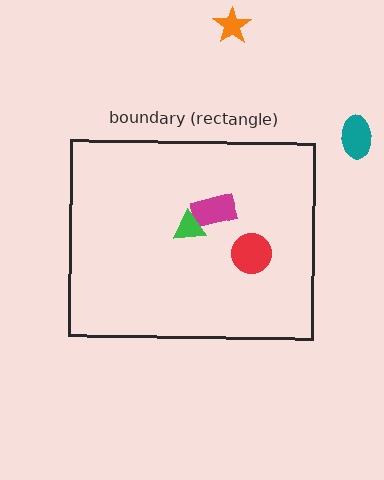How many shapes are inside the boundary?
3 inside, 2 outside.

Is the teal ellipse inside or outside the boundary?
Outside.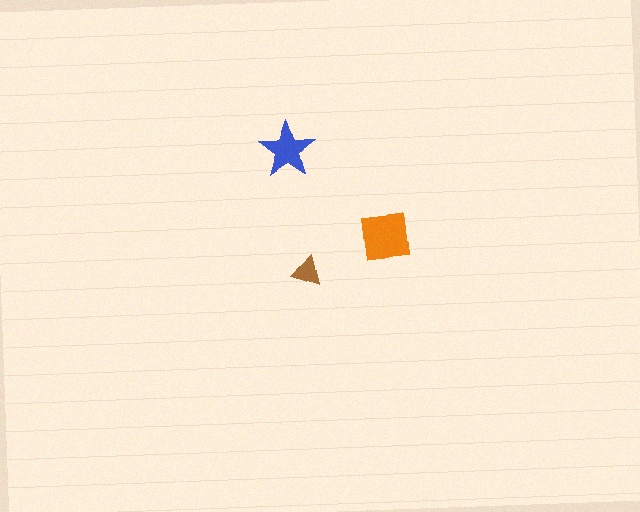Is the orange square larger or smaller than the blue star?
Larger.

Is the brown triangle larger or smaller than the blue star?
Smaller.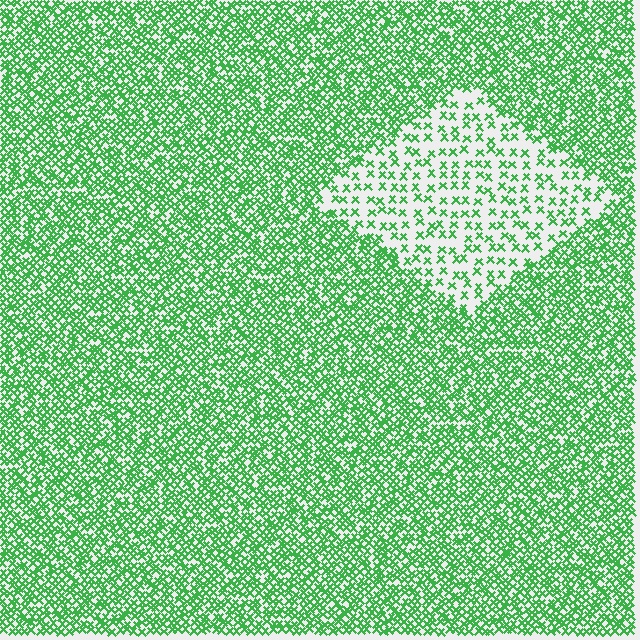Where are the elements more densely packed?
The elements are more densely packed outside the diamond boundary.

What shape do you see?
I see a diamond.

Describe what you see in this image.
The image contains small green elements arranged at two different densities. A diamond-shaped region is visible where the elements are less densely packed than the surrounding area.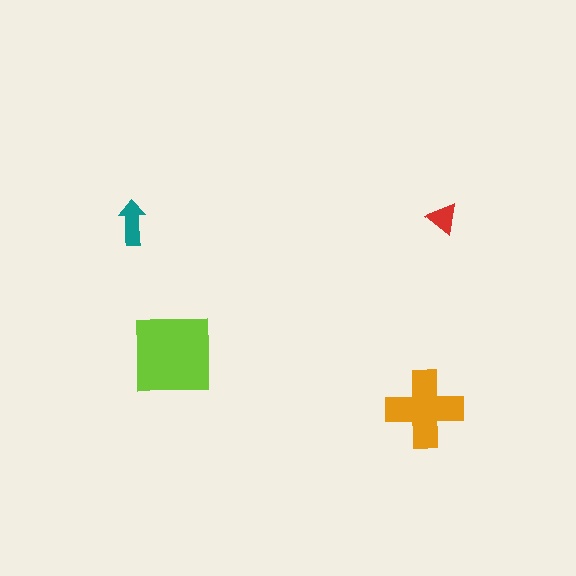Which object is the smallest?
The red triangle.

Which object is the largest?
The lime square.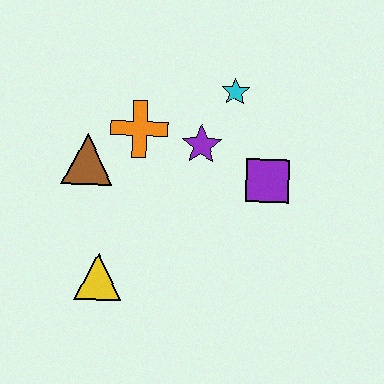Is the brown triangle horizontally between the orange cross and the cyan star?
No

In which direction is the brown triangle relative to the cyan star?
The brown triangle is to the left of the cyan star.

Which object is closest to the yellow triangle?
The brown triangle is closest to the yellow triangle.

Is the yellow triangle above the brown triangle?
No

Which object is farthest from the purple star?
The yellow triangle is farthest from the purple star.